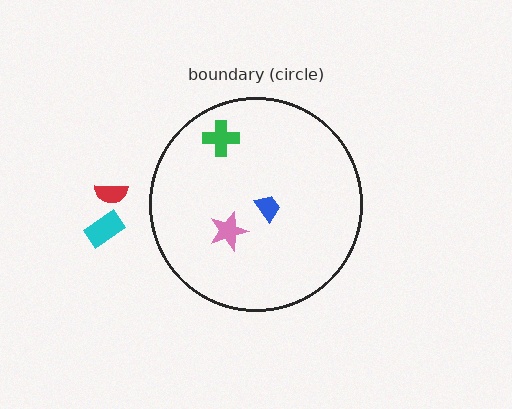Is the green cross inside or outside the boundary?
Inside.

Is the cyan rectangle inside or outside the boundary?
Outside.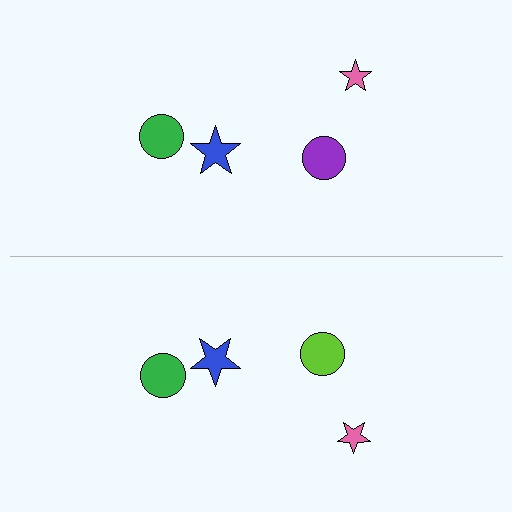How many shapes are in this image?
There are 8 shapes in this image.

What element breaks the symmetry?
The lime circle on the bottom side breaks the symmetry — its mirror counterpart is purple.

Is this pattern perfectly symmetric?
No, the pattern is not perfectly symmetric. The lime circle on the bottom side breaks the symmetry — its mirror counterpart is purple.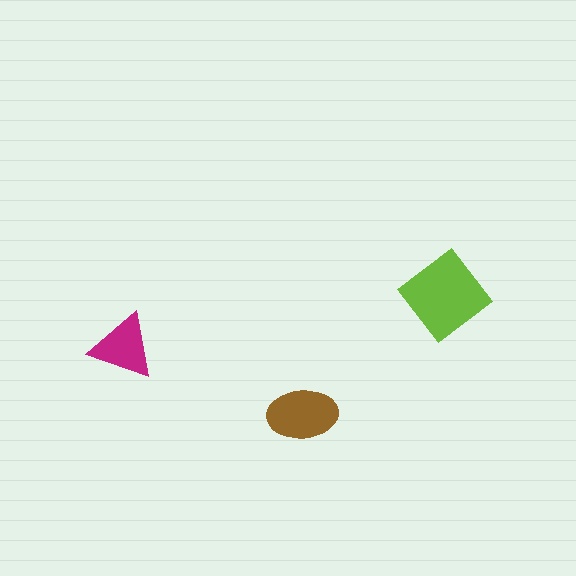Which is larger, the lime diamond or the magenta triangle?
The lime diamond.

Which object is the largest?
The lime diamond.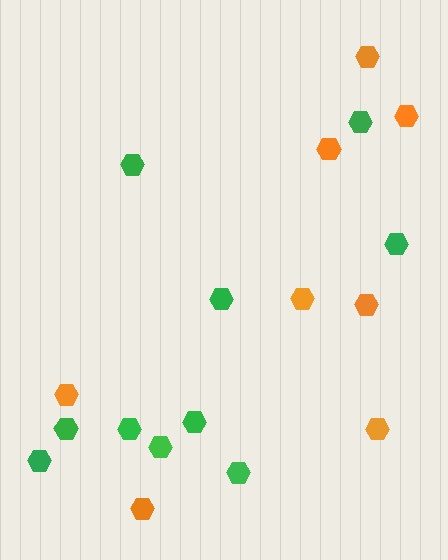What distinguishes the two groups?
There are 2 groups: one group of orange hexagons (8) and one group of green hexagons (10).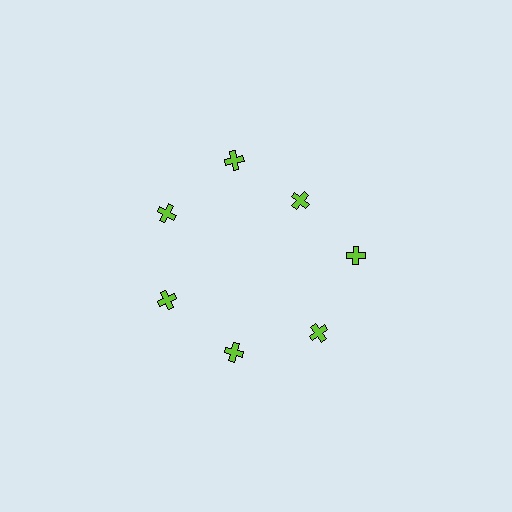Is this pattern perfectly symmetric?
No. The 7 lime crosses are arranged in a ring, but one element near the 1 o'clock position is pulled inward toward the center, breaking the 7-fold rotational symmetry.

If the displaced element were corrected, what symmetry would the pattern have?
It would have 7-fold rotational symmetry — the pattern would map onto itself every 51 degrees.